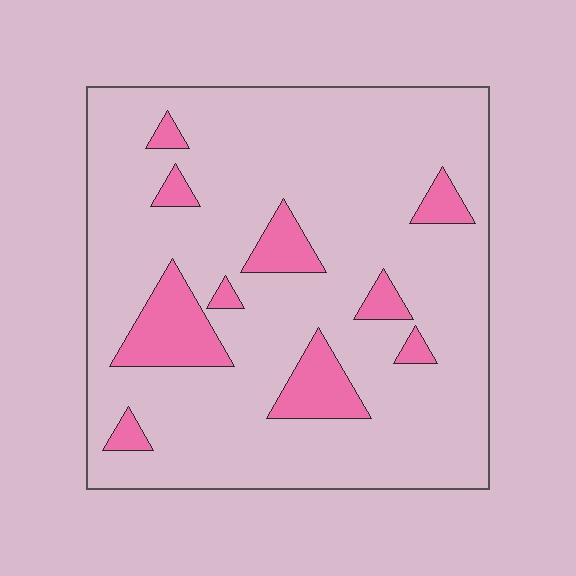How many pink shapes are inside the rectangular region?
10.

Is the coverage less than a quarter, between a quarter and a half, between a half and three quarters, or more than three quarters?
Less than a quarter.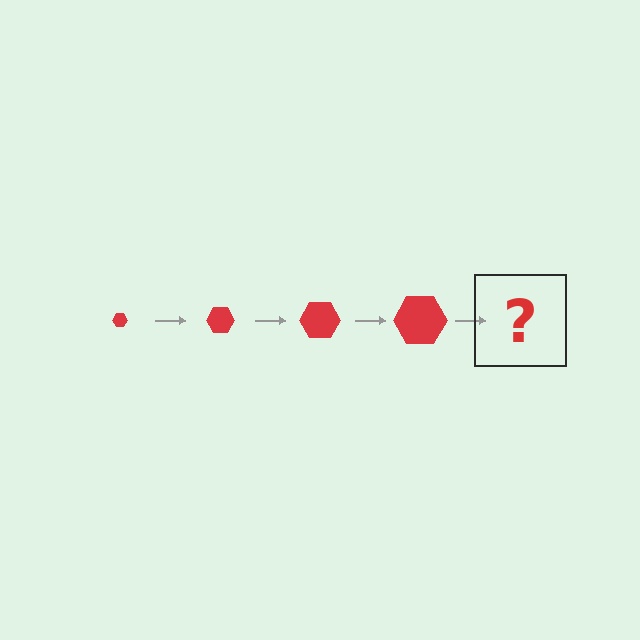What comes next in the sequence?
The next element should be a red hexagon, larger than the previous one.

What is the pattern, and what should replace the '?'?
The pattern is that the hexagon gets progressively larger each step. The '?' should be a red hexagon, larger than the previous one.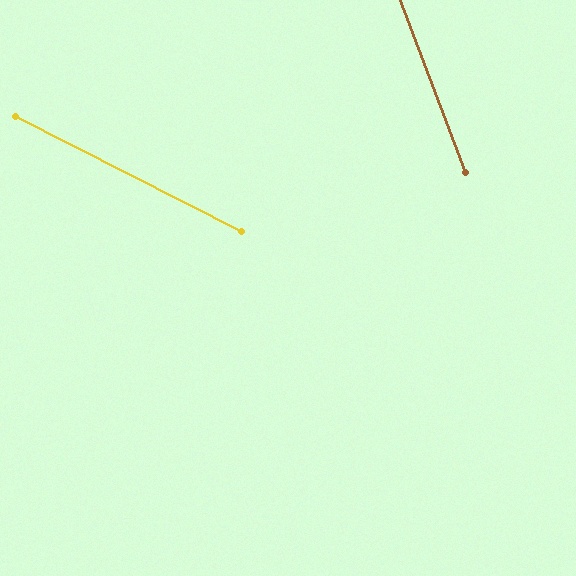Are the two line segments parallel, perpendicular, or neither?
Neither parallel nor perpendicular — they differ by about 42°.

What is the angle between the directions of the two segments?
Approximately 42 degrees.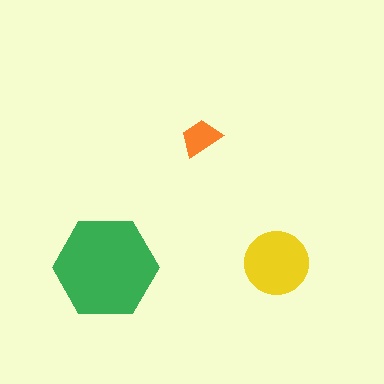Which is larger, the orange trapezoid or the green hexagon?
The green hexagon.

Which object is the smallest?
The orange trapezoid.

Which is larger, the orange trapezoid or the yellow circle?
The yellow circle.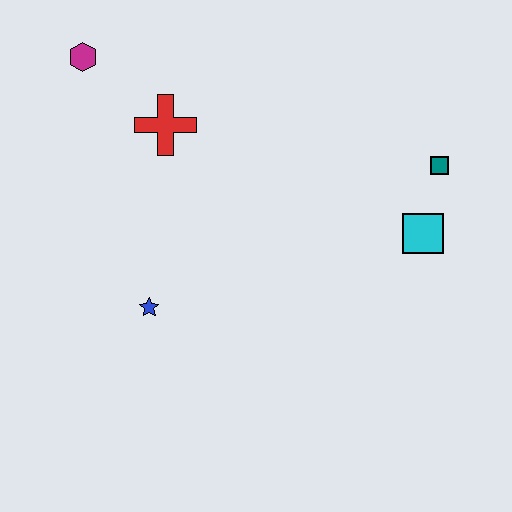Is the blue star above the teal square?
No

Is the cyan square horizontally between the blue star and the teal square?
Yes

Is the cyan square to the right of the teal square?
No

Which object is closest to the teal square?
The cyan square is closest to the teal square.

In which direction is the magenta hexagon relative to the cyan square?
The magenta hexagon is to the left of the cyan square.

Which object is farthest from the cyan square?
The magenta hexagon is farthest from the cyan square.